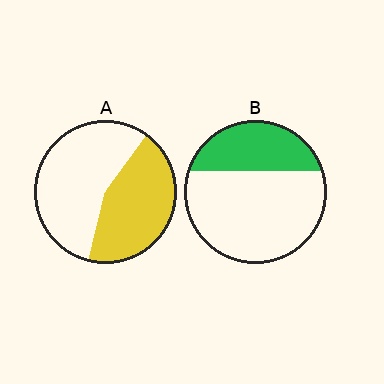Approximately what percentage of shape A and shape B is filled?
A is approximately 45% and B is approximately 30%.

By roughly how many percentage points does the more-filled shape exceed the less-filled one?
By roughly 15 percentage points (A over B).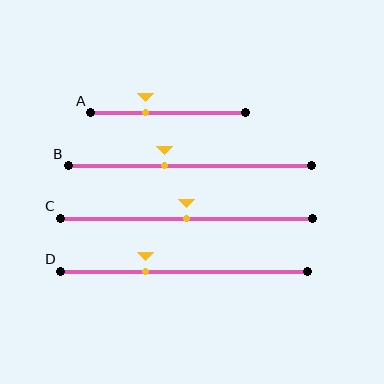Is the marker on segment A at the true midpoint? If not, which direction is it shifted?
No, the marker on segment A is shifted to the left by about 15% of the segment length.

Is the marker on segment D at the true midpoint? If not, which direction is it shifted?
No, the marker on segment D is shifted to the left by about 16% of the segment length.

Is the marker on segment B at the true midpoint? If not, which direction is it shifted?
No, the marker on segment B is shifted to the left by about 10% of the segment length.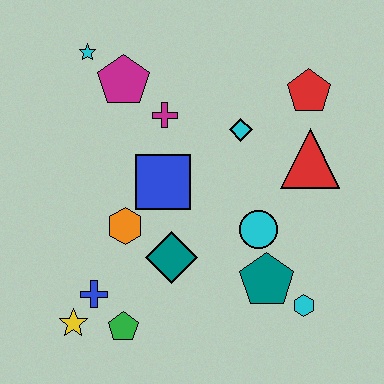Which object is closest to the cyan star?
The magenta pentagon is closest to the cyan star.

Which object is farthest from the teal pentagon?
The cyan star is farthest from the teal pentagon.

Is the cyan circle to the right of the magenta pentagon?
Yes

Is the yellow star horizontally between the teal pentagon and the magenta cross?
No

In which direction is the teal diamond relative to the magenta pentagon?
The teal diamond is below the magenta pentagon.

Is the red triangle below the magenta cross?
Yes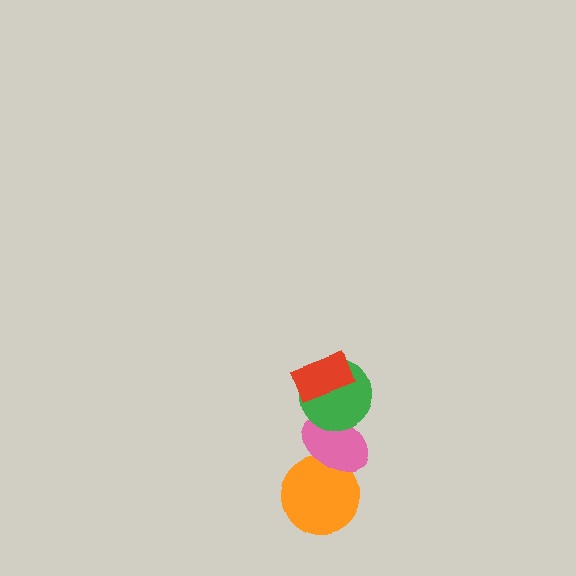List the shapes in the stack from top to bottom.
From top to bottom: the red rectangle, the green circle, the pink ellipse, the orange circle.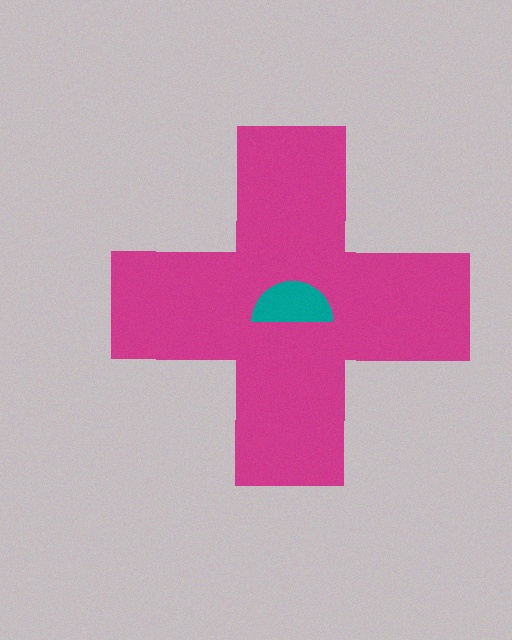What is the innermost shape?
The teal semicircle.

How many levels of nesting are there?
2.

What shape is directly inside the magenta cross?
The teal semicircle.